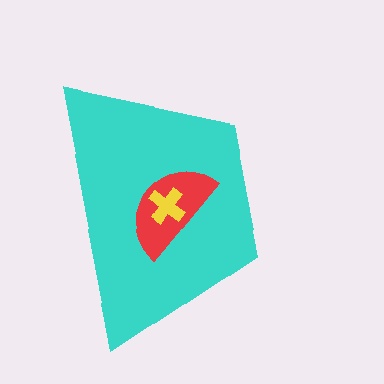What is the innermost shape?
The yellow cross.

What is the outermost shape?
The cyan trapezoid.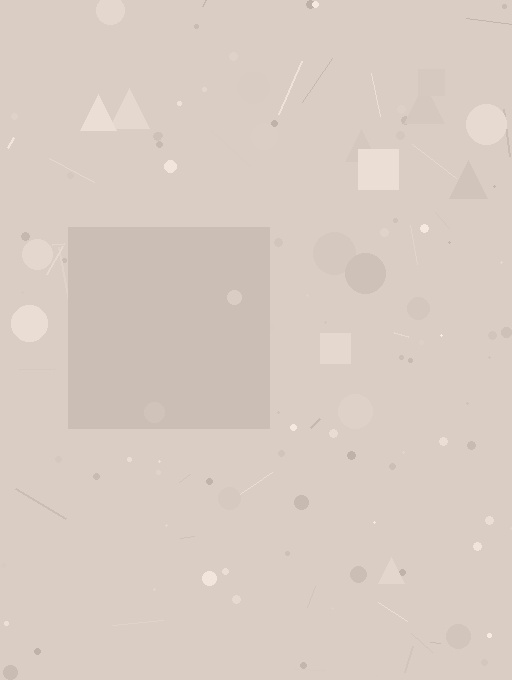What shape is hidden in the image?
A square is hidden in the image.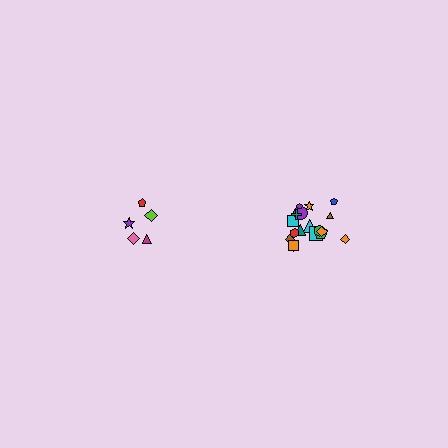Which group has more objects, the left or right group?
The right group.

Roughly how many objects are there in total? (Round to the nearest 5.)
Roughly 25 objects in total.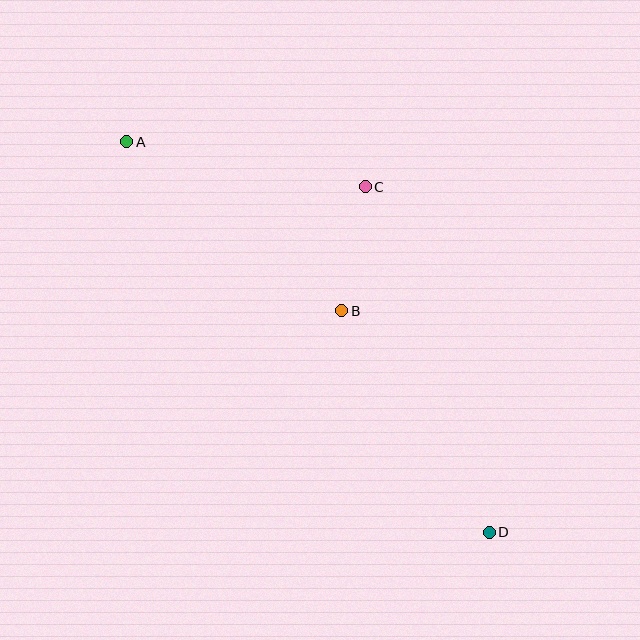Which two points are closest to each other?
Points B and C are closest to each other.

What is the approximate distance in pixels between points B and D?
The distance between B and D is approximately 266 pixels.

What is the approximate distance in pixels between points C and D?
The distance between C and D is approximately 367 pixels.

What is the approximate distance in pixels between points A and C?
The distance between A and C is approximately 243 pixels.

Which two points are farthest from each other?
Points A and D are farthest from each other.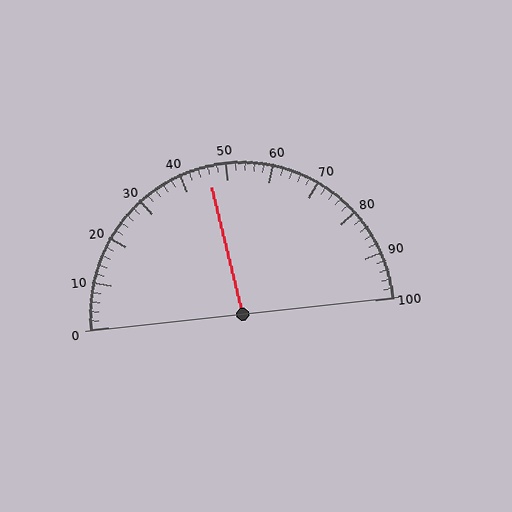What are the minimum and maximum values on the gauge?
The gauge ranges from 0 to 100.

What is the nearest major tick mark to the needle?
The nearest major tick mark is 50.